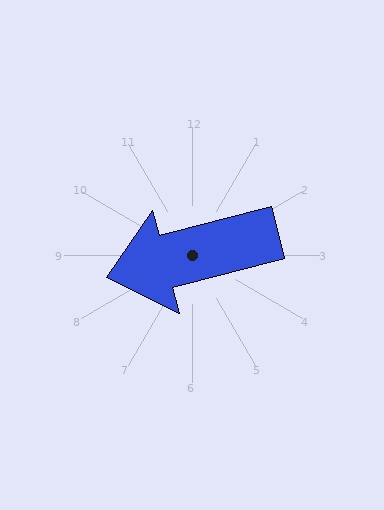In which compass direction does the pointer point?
West.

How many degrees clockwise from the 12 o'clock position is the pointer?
Approximately 255 degrees.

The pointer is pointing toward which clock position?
Roughly 9 o'clock.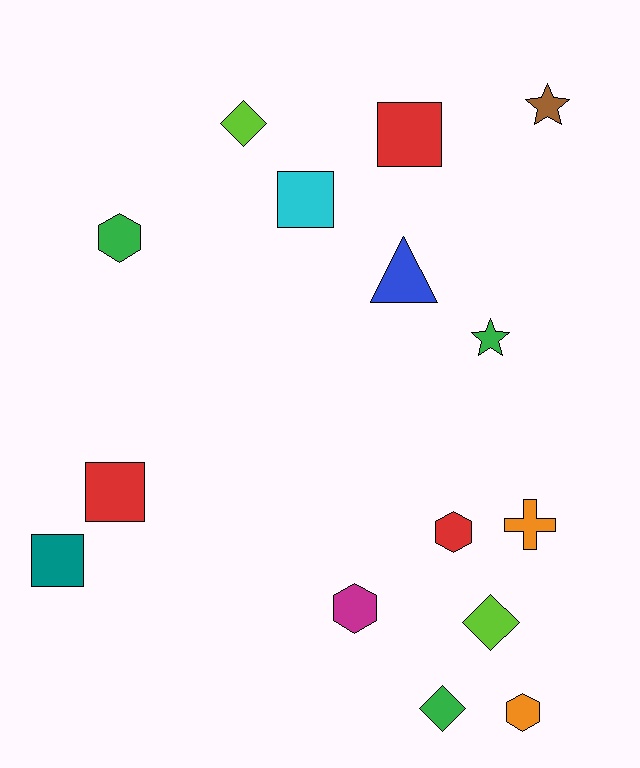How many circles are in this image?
There are no circles.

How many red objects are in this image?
There are 3 red objects.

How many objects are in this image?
There are 15 objects.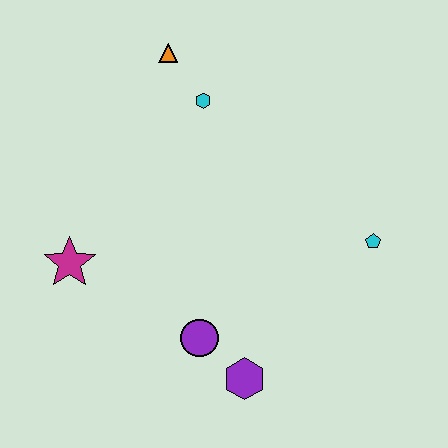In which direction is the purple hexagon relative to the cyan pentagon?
The purple hexagon is below the cyan pentagon.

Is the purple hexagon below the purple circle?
Yes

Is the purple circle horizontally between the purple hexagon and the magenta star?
Yes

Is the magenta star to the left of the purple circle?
Yes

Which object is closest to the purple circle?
The purple hexagon is closest to the purple circle.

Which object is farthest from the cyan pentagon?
The magenta star is farthest from the cyan pentagon.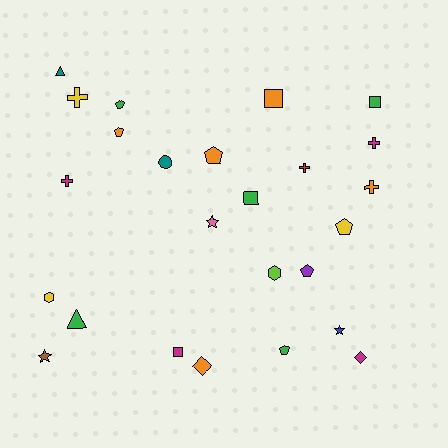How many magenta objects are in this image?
There are 4 magenta objects.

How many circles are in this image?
There is 1 circle.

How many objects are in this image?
There are 25 objects.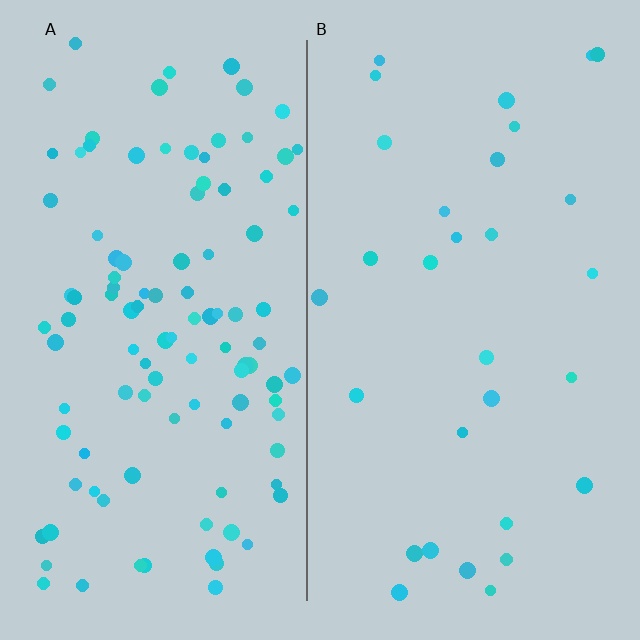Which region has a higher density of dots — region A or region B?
A (the left).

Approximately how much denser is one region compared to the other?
Approximately 3.6× — region A over region B.